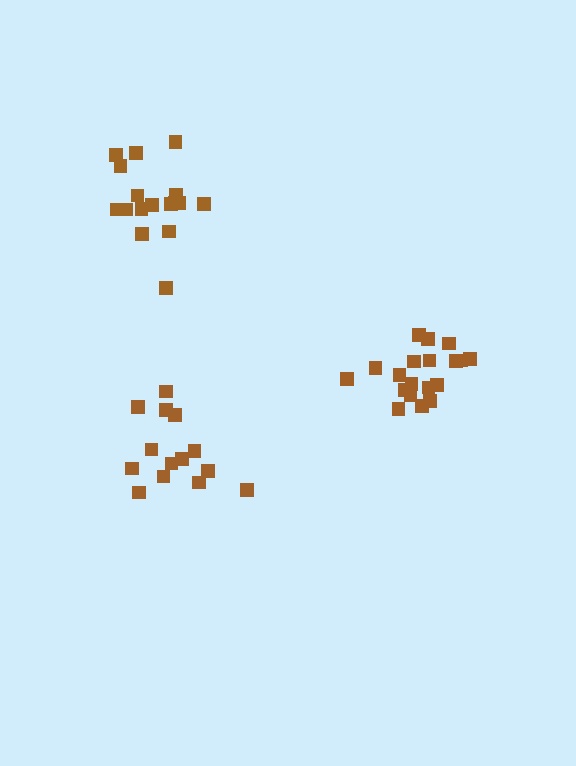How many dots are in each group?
Group 1: 19 dots, Group 2: 17 dots, Group 3: 14 dots (50 total).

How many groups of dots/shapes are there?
There are 3 groups.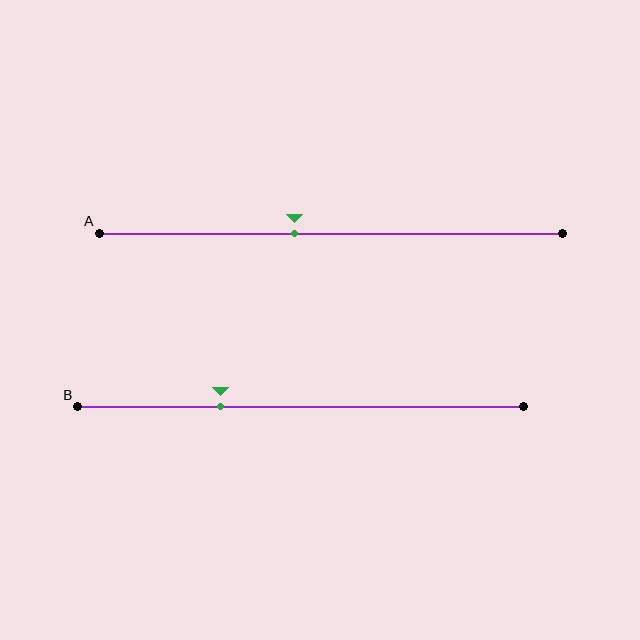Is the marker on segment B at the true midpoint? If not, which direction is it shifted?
No, the marker on segment B is shifted to the left by about 18% of the segment length.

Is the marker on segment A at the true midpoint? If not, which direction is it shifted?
No, the marker on segment A is shifted to the left by about 8% of the segment length.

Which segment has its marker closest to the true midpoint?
Segment A has its marker closest to the true midpoint.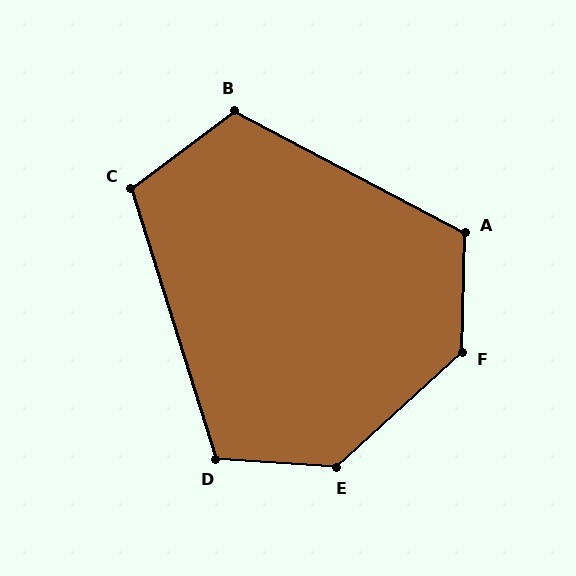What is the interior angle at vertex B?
Approximately 115 degrees (obtuse).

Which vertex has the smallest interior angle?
C, at approximately 110 degrees.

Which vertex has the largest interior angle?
F, at approximately 134 degrees.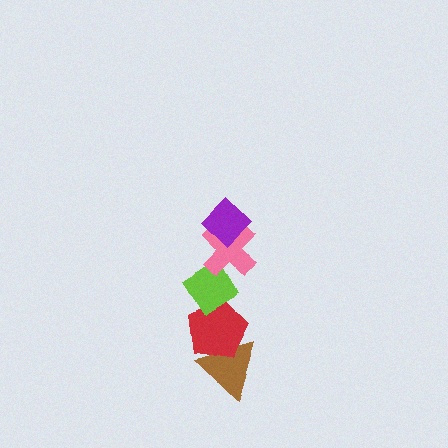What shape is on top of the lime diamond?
The pink cross is on top of the lime diamond.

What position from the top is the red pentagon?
The red pentagon is 4th from the top.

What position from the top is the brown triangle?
The brown triangle is 5th from the top.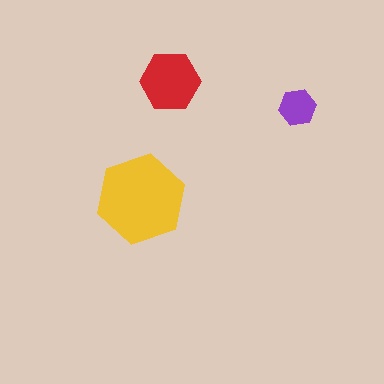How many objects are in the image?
There are 3 objects in the image.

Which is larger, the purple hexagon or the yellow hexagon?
The yellow one.